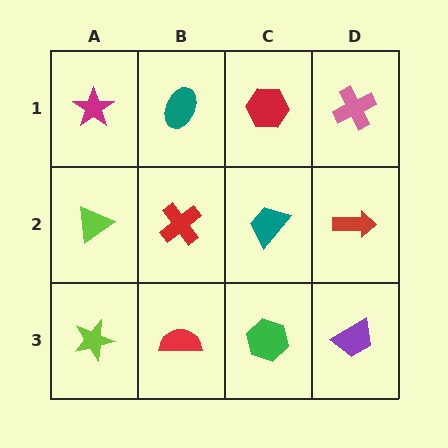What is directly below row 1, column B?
A red cross.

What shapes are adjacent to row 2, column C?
A red hexagon (row 1, column C), a green hexagon (row 3, column C), a red cross (row 2, column B), a red arrow (row 2, column D).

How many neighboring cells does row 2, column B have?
4.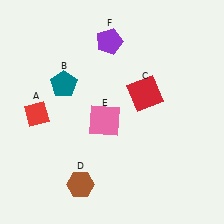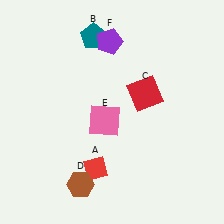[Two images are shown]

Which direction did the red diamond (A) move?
The red diamond (A) moved right.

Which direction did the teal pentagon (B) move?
The teal pentagon (B) moved up.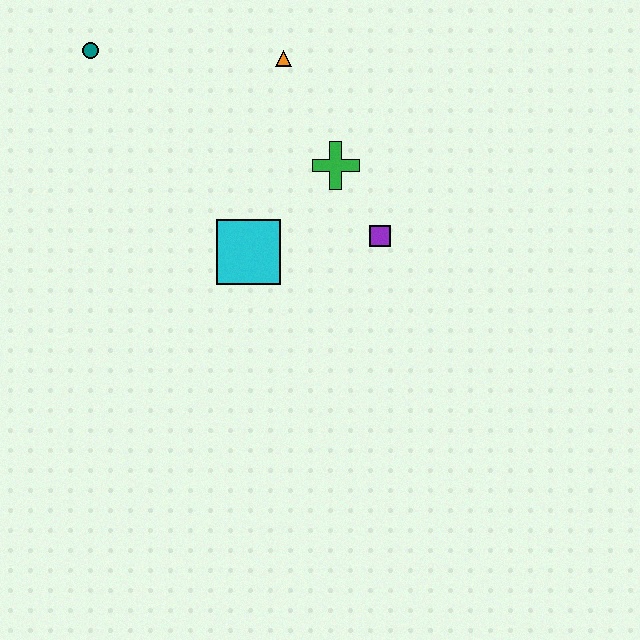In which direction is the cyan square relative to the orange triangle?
The cyan square is below the orange triangle.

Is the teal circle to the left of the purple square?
Yes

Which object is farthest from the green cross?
The teal circle is farthest from the green cross.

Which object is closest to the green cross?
The purple square is closest to the green cross.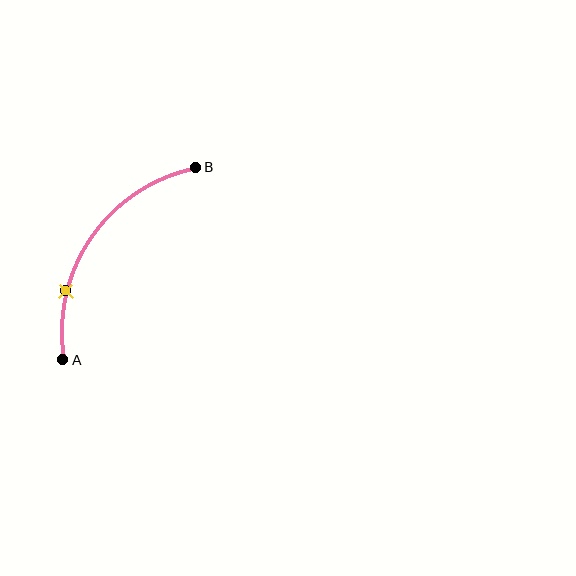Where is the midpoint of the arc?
The arc midpoint is the point on the curve farthest from the straight line joining A and B. It sits above and to the left of that line.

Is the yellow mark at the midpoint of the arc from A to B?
No. The yellow mark lies on the arc but is closer to endpoint A. The arc midpoint would be at the point on the curve equidistant along the arc from both A and B.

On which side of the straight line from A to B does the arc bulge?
The arc bulges above and to the left of the straight line connecting A and B.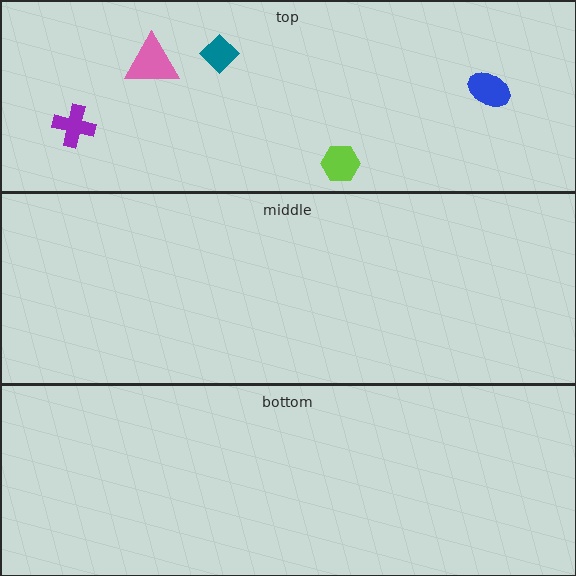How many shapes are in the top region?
5.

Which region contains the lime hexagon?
The top region.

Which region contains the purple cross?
The top region.